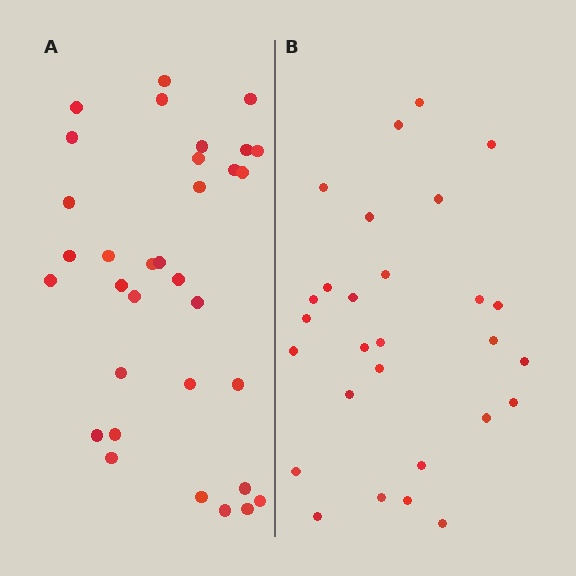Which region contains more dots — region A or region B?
Region A (the left region) has more dots.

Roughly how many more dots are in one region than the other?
Region A has about 5 more dots than region B.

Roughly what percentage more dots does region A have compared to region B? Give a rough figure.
About 20% more.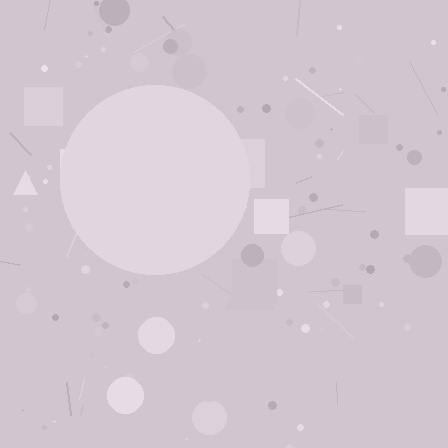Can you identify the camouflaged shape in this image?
The camouflaged shape is a circle.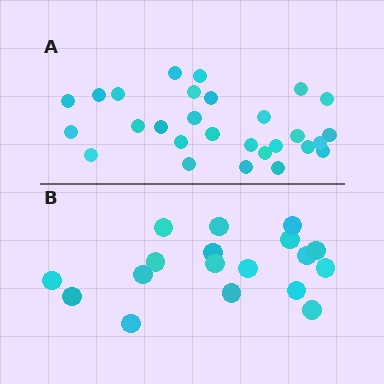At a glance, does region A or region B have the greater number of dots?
Region A (the top region) has more dots.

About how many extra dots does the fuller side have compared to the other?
Region A has roughly 10 or so more dots than region B.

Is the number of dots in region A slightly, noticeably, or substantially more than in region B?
Region A has substantially more. The ratio is roughly 1.6 to 1.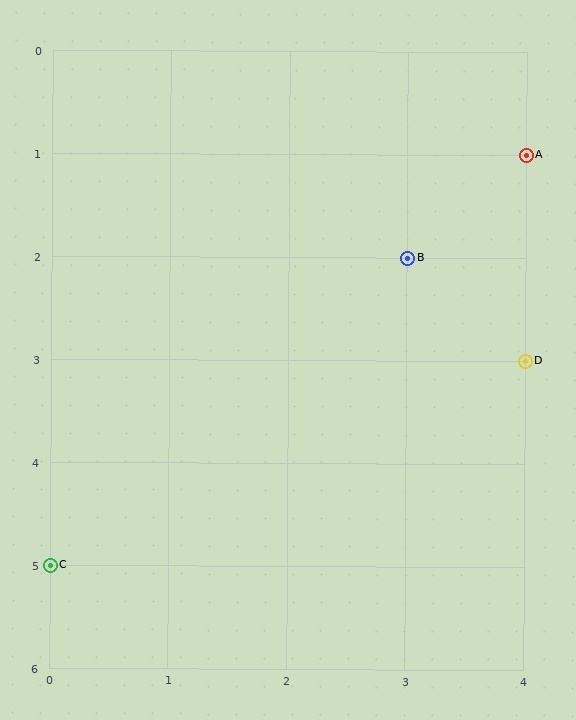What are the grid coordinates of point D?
Point D is at grid coordinates (4, 3).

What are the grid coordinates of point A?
Point A is at grid coordinates (4, 1).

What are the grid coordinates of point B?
Point B is at grid coordinates (3, 2).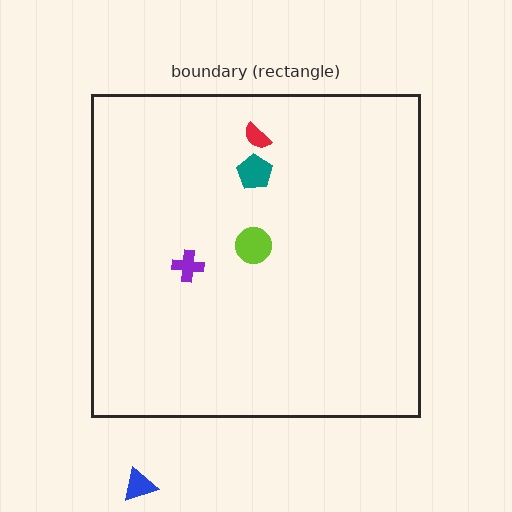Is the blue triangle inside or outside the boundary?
Outside.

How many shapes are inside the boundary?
4 inside, 1 outside.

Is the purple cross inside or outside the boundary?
Inside.